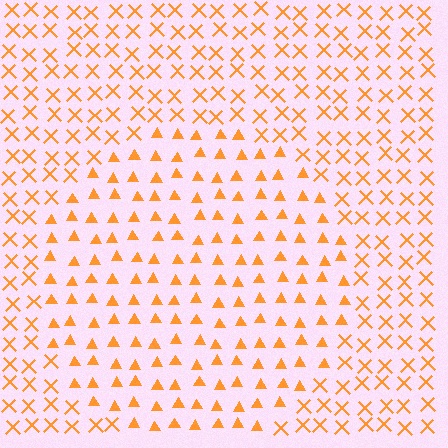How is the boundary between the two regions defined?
The boundary is defined by a change in element shape: triangles inside vs. X marks outside. All elements share the same color and spacing.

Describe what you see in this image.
The image is filled with small orange elements arranged in a uniform grid. A circle-shaped region contains triangles, while the surrounding area contains X marks. The boundary is defined purely by the change in element shape.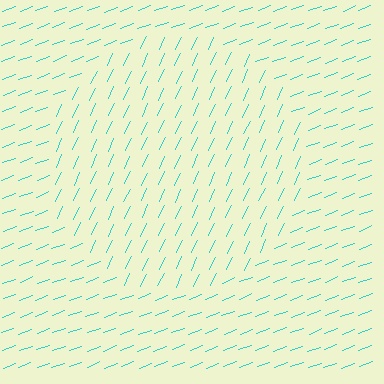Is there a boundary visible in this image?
Yes, there is a texture boundary formed by a change in line orientation.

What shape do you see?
I see a circle.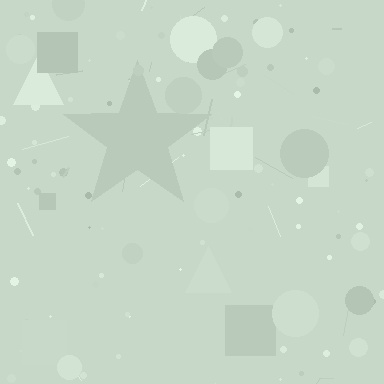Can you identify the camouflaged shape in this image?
The camouflaged shape is a star.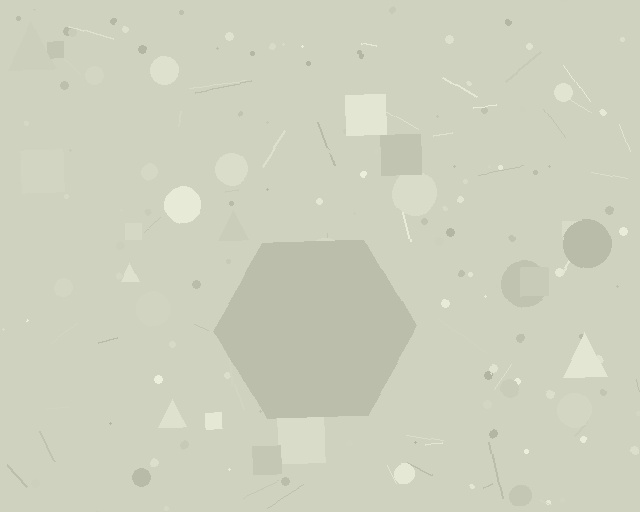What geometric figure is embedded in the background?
A hexagon is embedded in the background.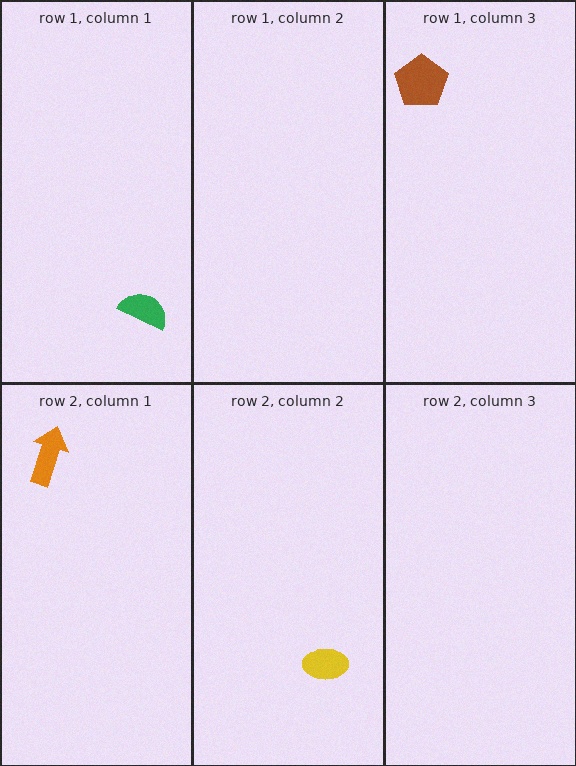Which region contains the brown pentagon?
The row 1, column 3 region.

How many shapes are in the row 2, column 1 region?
1.